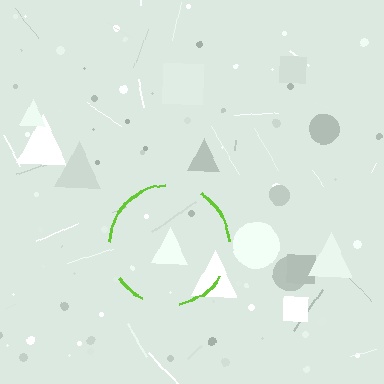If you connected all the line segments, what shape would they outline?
They would outline a circle.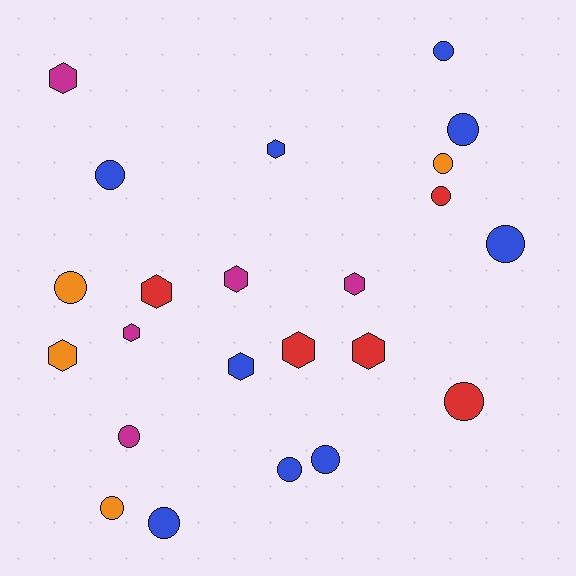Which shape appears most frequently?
Circle, with 13 objects.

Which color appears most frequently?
Blue, with 9 objects.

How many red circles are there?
There are 2 red circles.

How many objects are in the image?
There are 23 objects.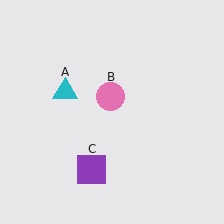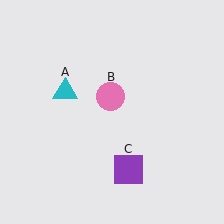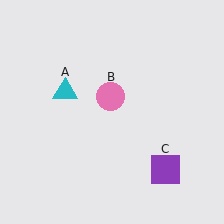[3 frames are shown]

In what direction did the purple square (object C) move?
The purple square (object C) moved right.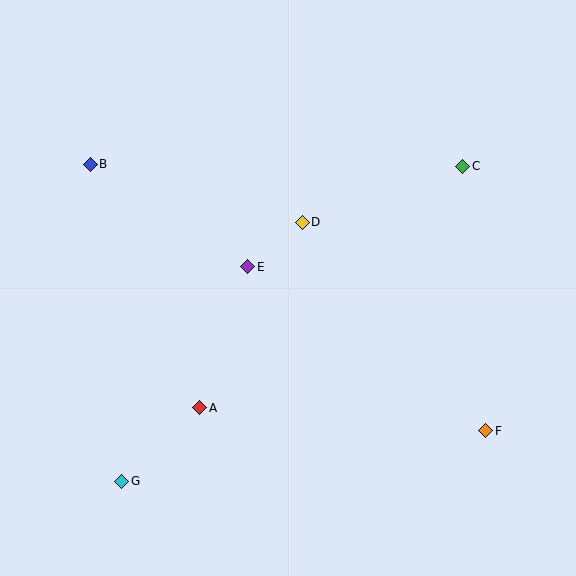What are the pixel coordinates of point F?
Point F is at (486, 431).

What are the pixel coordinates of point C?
Point C is at (463, 166).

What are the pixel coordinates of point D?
Point D is at (302, 222).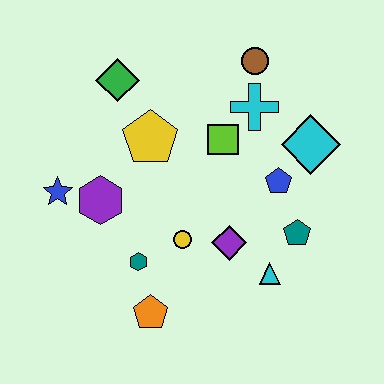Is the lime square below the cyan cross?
Yes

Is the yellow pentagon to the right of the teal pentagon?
No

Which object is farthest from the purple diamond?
The green diamond is farthest from the purple diamond.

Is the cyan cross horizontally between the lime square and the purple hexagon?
No